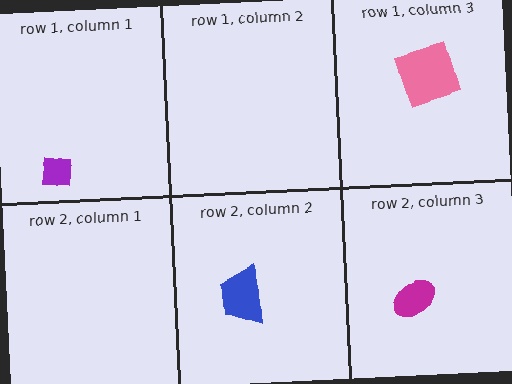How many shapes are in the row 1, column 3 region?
1.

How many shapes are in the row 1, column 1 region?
1.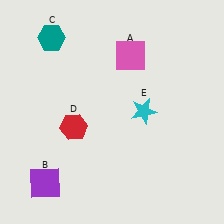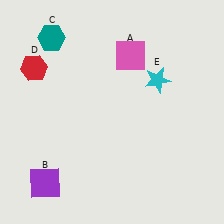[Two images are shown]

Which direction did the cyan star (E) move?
The cyan star (E) moved up.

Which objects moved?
The objects that moved are: the red hexagon (D), the cyan star (E).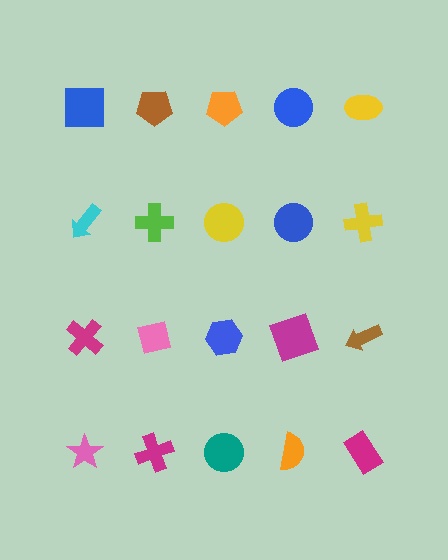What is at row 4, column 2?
A magenta cross.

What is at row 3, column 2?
A pink square.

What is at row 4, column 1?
A pink star.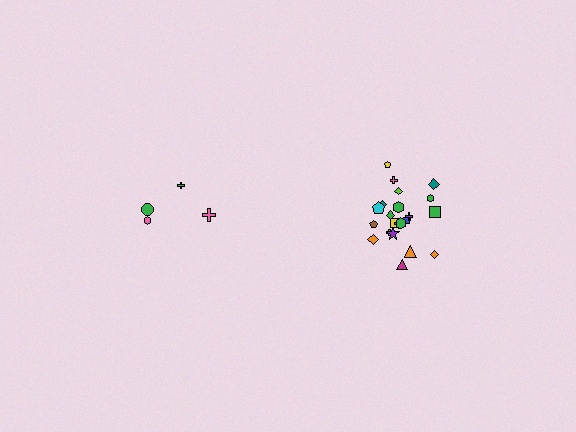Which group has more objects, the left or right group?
The right group.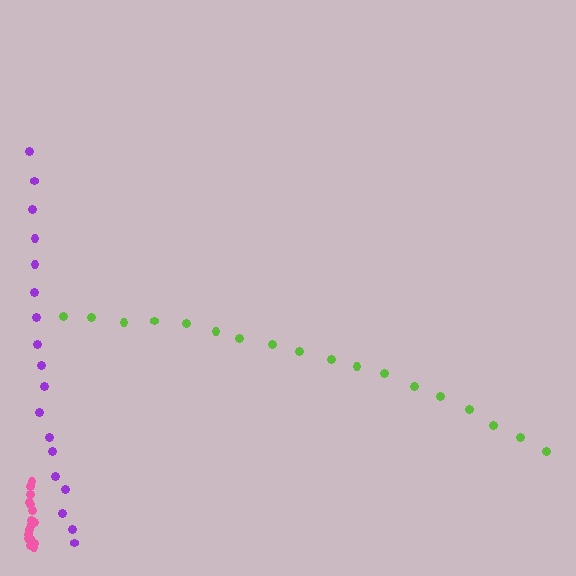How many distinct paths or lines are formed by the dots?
There are 3 distinct paths.